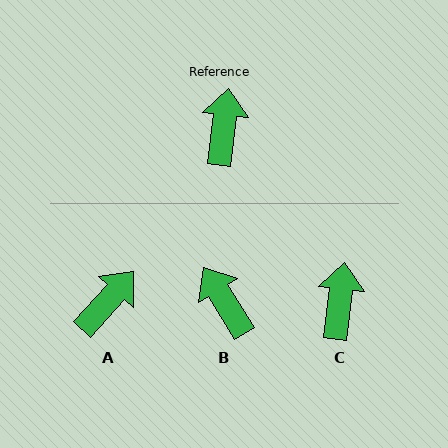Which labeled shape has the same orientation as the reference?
C.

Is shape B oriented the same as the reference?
No, it is off by about 39 degrees.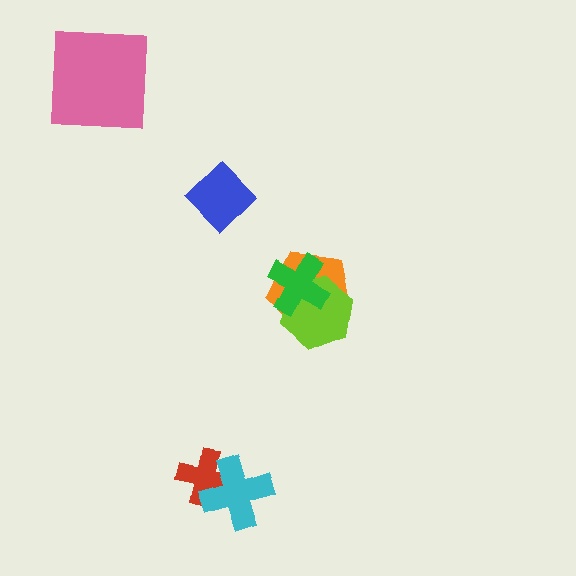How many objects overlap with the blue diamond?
0 objects overlap with the blue diamond.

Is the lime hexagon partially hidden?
Yes, it is partially covered by another shape.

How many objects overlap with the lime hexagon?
2 objects overlap with the lime hexagon.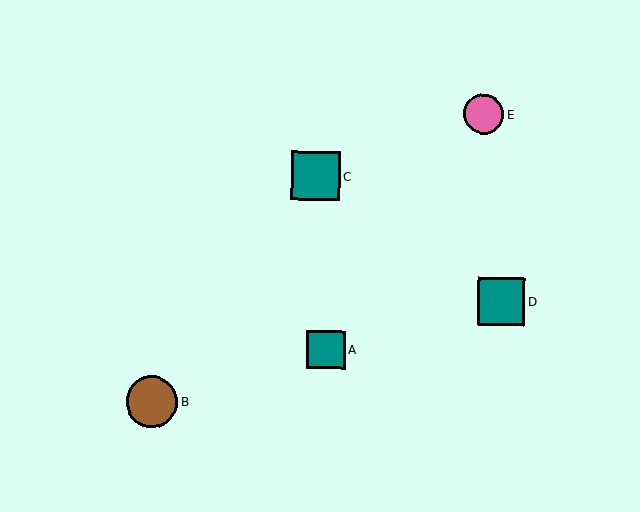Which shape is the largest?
The brown circle (labeled B) is the largest.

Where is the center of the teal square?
The center of the teal square is at (501, 301).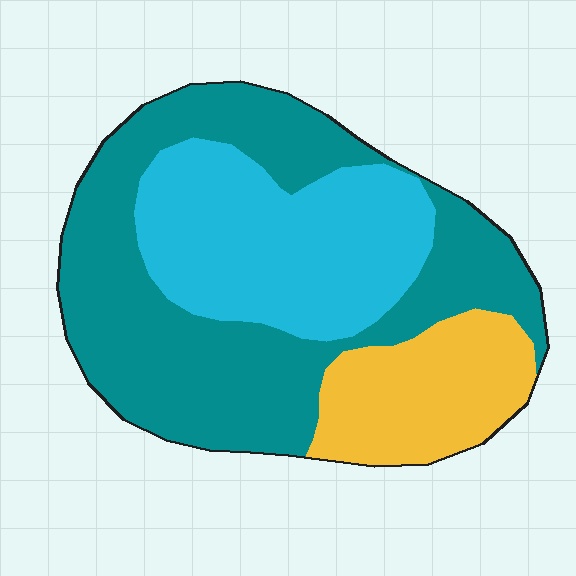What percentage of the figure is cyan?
Cyan takes up between a quarter and a half of the figure.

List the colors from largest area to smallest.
From largest to smallest: teal, cyan, yellow.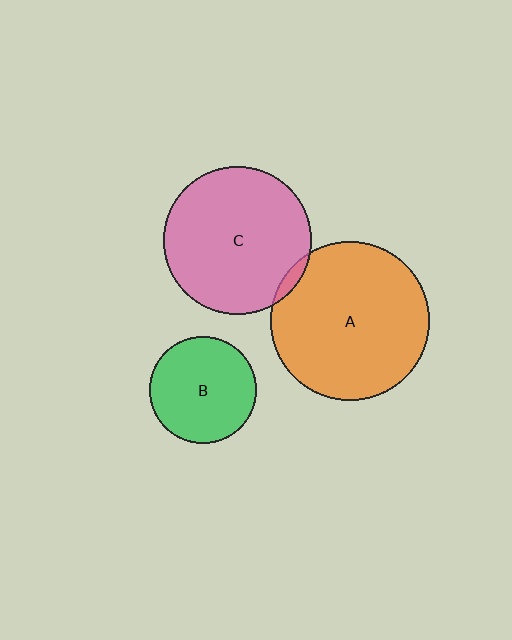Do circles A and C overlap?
Yes.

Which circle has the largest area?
Circle A (orange).